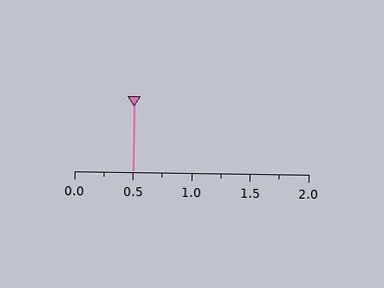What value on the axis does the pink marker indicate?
The marker indicates approximately 0.5.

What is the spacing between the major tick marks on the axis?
The major ticks are spaced 0.5 apart.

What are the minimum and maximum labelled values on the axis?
The axis runs from 0.0 to 2.0.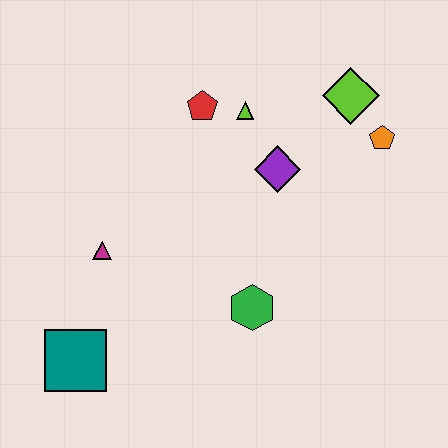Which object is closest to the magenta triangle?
The teal square is closest to the magenta triangle.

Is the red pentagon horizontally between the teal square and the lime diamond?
Yes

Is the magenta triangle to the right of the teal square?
Yes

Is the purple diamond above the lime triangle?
No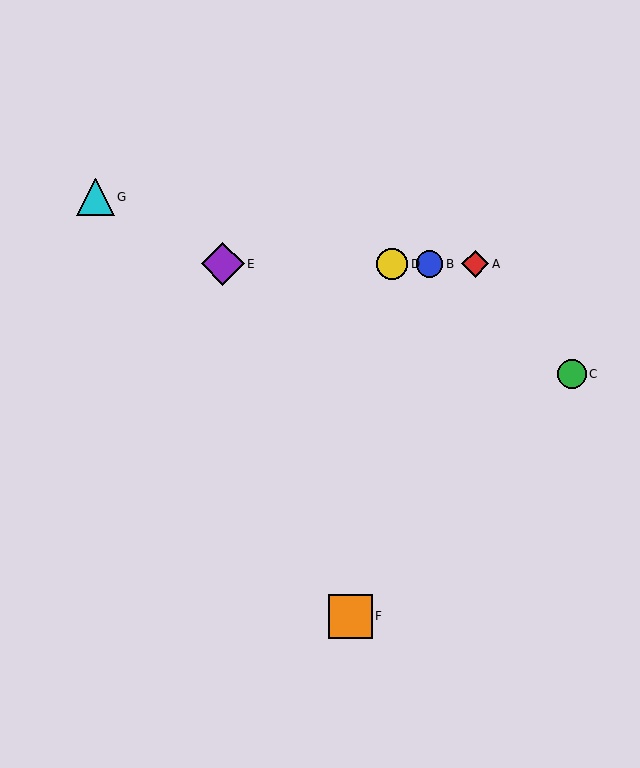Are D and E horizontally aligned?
Yes, both are at y≈264.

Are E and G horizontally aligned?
No, E is at y≈264 and G is at y≈197.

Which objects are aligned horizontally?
Objects A, B, D, E are aligned horizontally.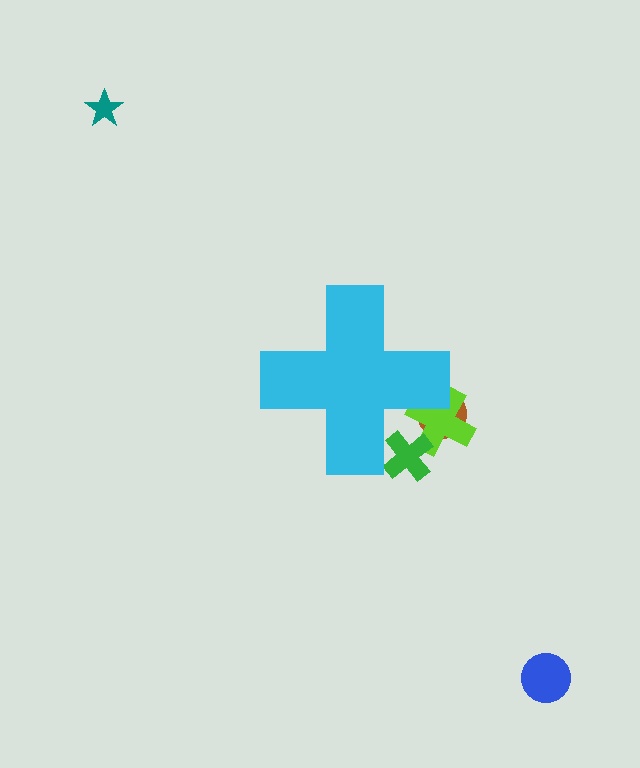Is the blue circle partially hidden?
No, the blue circle is fully visible.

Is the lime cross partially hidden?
Yes, the lime cross is partially hidden behind the cyan cross.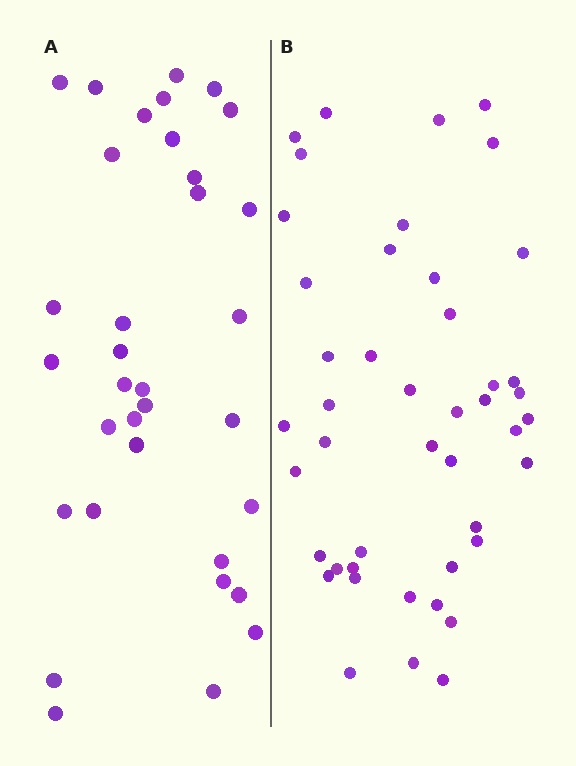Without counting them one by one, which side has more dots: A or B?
Region B (the right region) has more dots.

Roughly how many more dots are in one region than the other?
Region B has roughly 12 or so more dots than region A.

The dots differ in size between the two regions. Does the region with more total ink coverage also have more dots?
No. Region A has more total ink coverage because its dots are larger, but region B actually contains more individual dots. Total area can be misleading — the number of items is what matters here.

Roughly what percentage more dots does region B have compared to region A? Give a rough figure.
About 30% more.